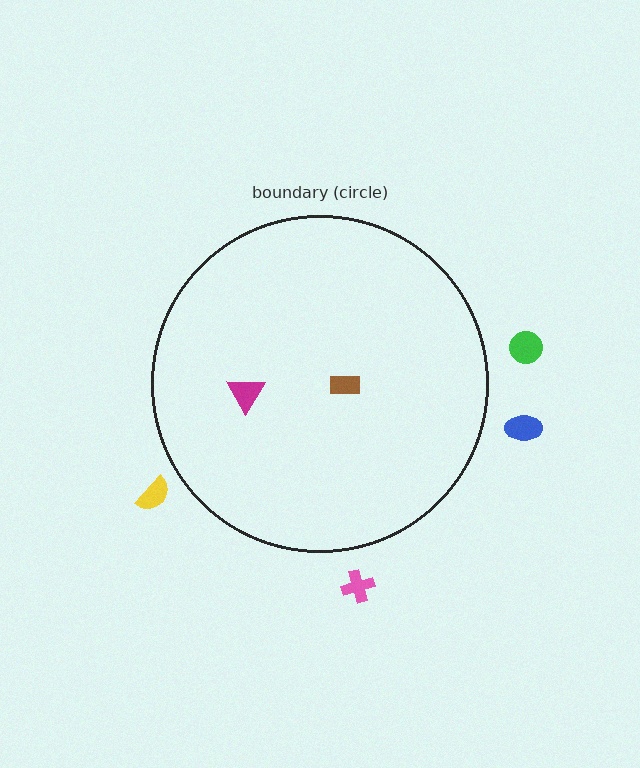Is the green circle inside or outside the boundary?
Outside.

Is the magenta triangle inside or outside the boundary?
Inside.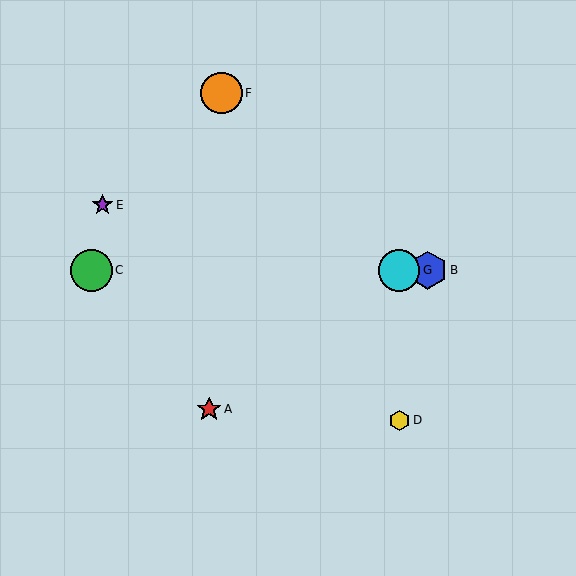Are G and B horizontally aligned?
Yes, both are at y≈270.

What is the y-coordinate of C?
Object C is at y≈270.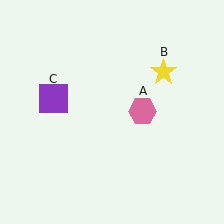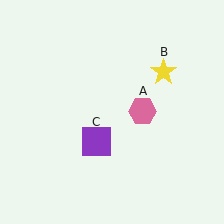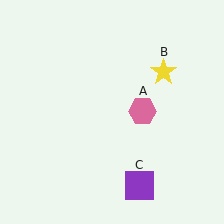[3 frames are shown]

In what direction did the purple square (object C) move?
The purple square (object C) moved down and to the right.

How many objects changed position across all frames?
1 object changed position: purple square (object C).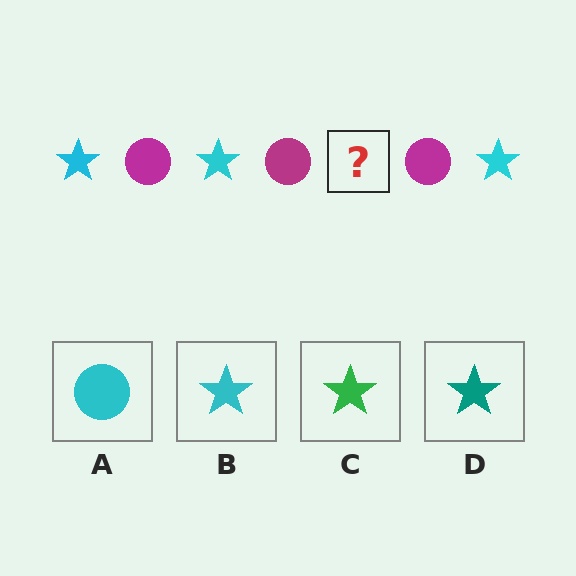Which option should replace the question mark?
Option B.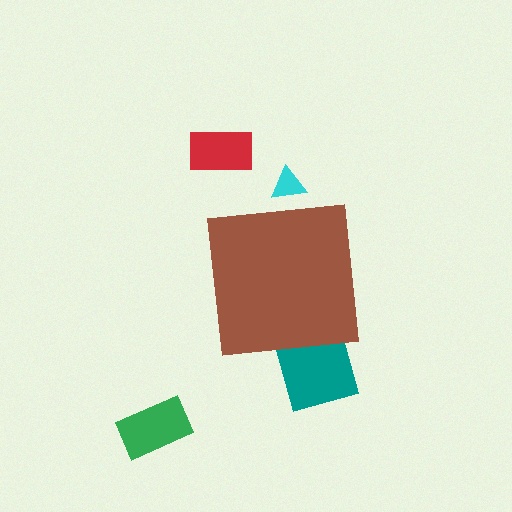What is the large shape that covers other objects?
A brown square.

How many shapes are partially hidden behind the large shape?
2 shapes are partially hidden.